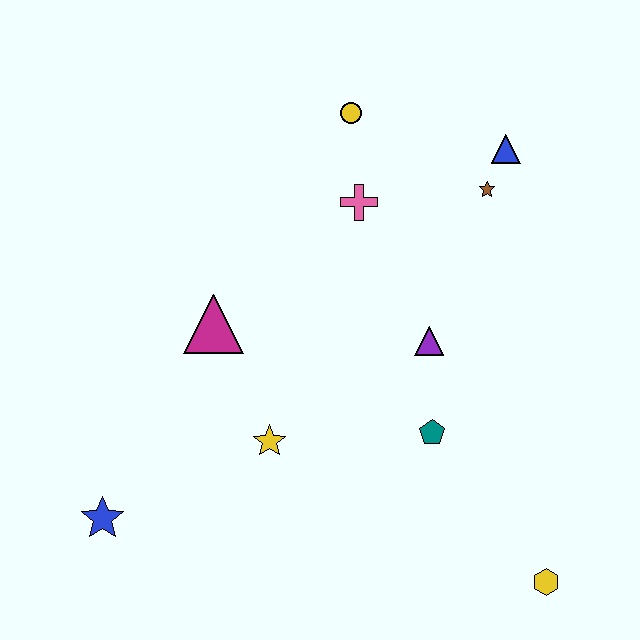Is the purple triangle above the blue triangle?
No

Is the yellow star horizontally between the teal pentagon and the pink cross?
No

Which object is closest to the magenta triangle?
The yellow star is closest to the magenta triangle.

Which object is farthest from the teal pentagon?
The blue star is farthest from the teal pentagon.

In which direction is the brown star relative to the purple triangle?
The brown star is above the purple triangle.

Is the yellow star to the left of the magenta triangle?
No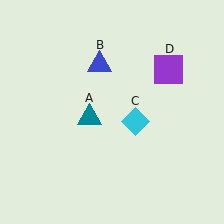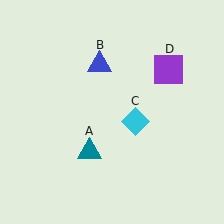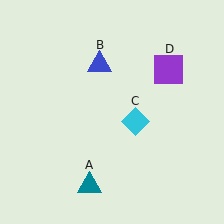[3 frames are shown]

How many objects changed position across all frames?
1 object changed position: teal triangle (object A).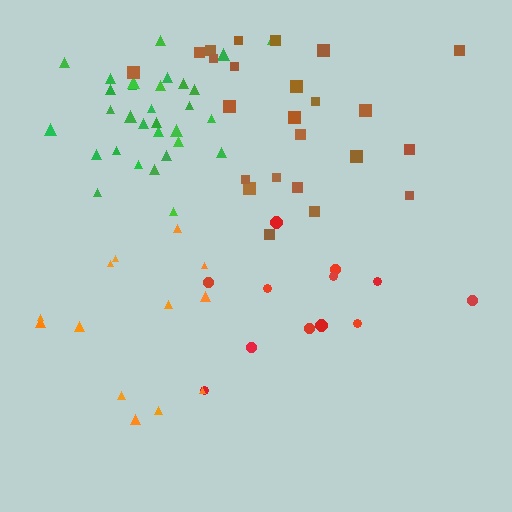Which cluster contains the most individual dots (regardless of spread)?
Green (31).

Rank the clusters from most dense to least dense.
green, brown, orange, red.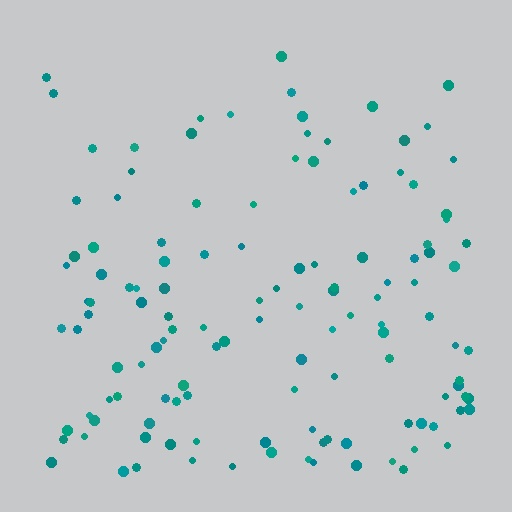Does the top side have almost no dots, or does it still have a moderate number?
Still a moderate number, just noticeably fewer than the bottom.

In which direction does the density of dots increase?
From top to bottom, with the bottom side densest.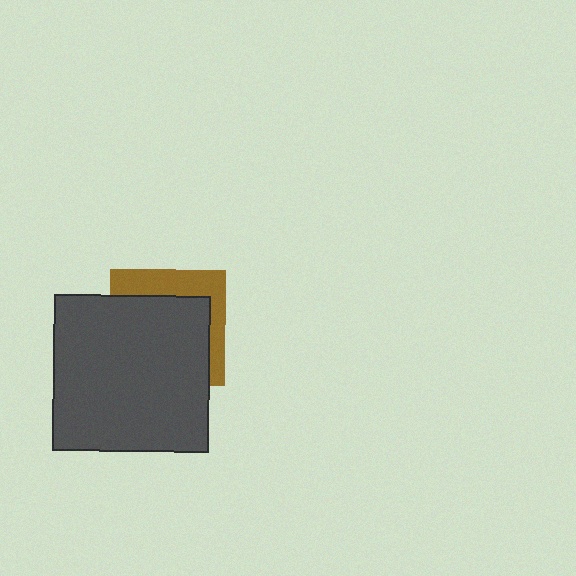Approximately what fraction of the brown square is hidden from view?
Roughly 68% of the brown square is hidden behind the dark gray square.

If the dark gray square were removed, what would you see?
You would see the complete brown square.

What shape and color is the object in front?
The object in front is a dark gray square.